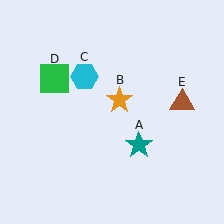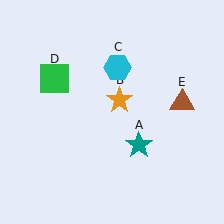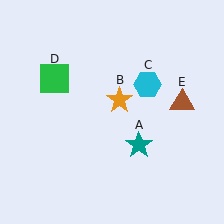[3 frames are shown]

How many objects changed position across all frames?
1 object changed position: cyan hexagon (object C).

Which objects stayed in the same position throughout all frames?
Teal star (object A) and orange star (object B) and green square (object D) and brown triangle (object E) remained stationary.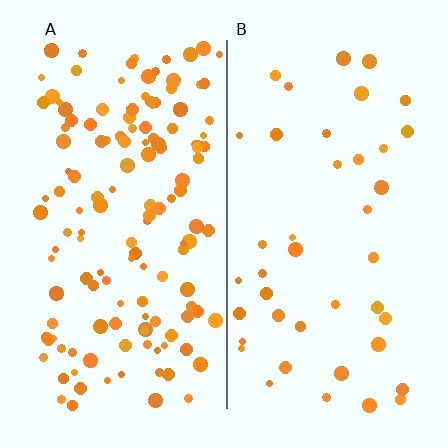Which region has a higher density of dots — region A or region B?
A (the left).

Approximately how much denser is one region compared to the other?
Approximately 3.3× — region A over region B.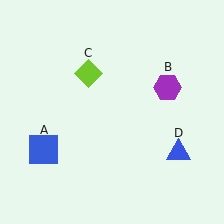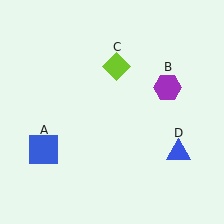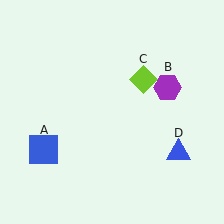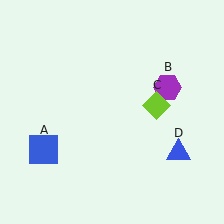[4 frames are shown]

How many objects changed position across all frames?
1 object changed position: lime diamond (object C).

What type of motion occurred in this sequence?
The lime diamond (object C) rotated clockwise around the center of the scene.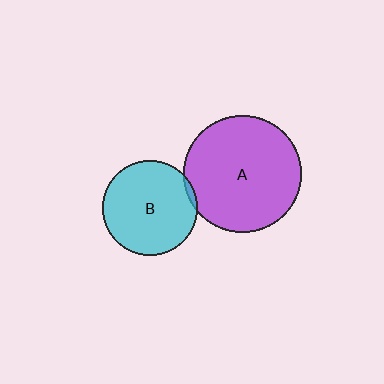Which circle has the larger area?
Circle A (purple).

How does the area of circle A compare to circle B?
Approximately 1.5 times.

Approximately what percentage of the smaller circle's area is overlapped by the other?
Approximately 5%.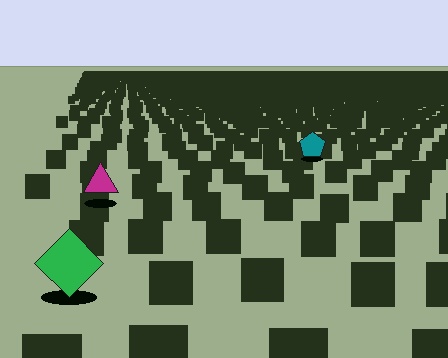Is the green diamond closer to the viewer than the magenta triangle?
Yes. The green diamond is closer — you can tell from the texture gradient: the ground texture is coarser near it.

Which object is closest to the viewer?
The green diamond is closest. The texture marks near it are larger and more spread out.